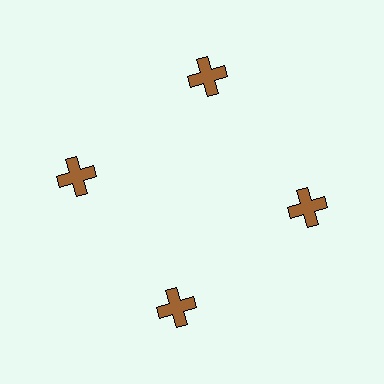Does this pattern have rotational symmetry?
Yes, this pattern has 4-fold rotational symmetry. It looks the same after rotating 90 degrees around the center.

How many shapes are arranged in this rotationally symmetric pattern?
There are 4 shapes, arranged in 4 groups of 1.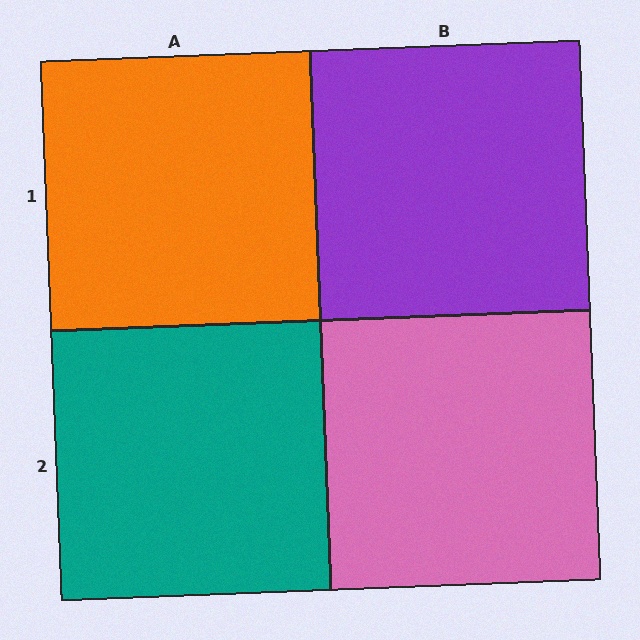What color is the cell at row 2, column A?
Teal.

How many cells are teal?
1 cell is teal.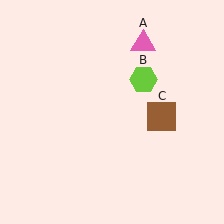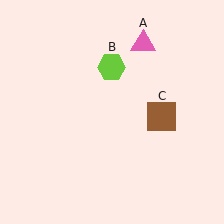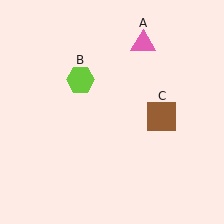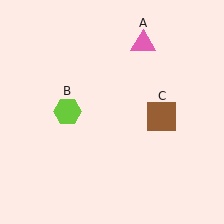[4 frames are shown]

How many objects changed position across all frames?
1 object changed position: lime hexagon (object B).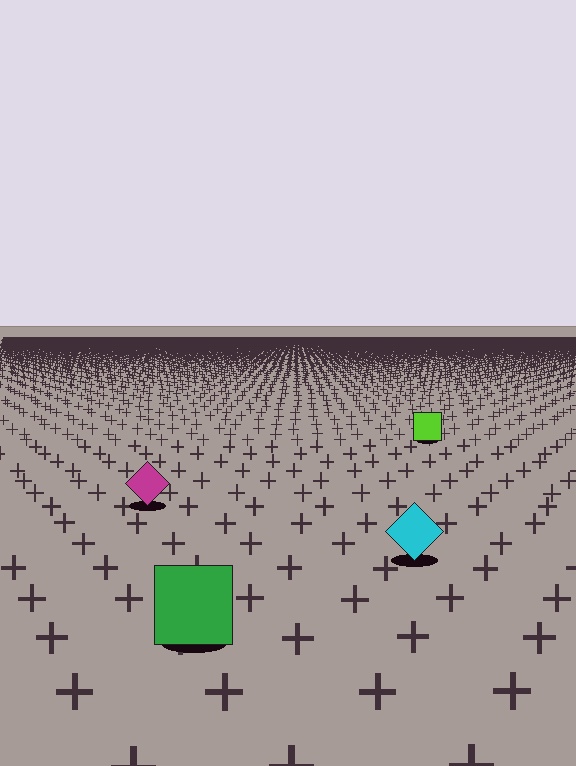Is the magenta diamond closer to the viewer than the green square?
No. The green square is closer — you can tell from the texture gradient: the ground texture is coarser near it.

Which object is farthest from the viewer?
The lime square is farthest from the viewer. It appears smaller and the ground texture around it is denser.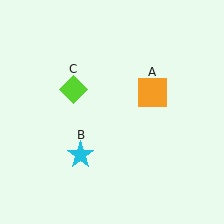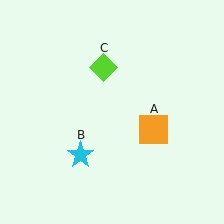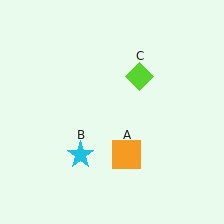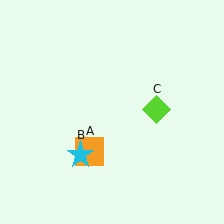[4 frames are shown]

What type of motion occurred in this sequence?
The orange square (object A), lime diamond (object C) rotated clockwise around the center of the scene.